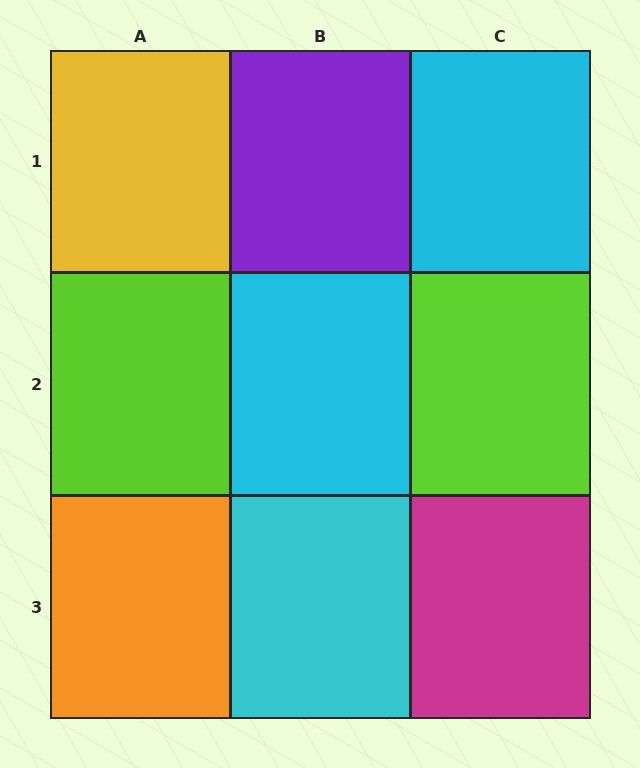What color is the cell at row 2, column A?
Lime.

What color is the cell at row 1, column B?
Purple.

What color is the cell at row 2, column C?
Lime.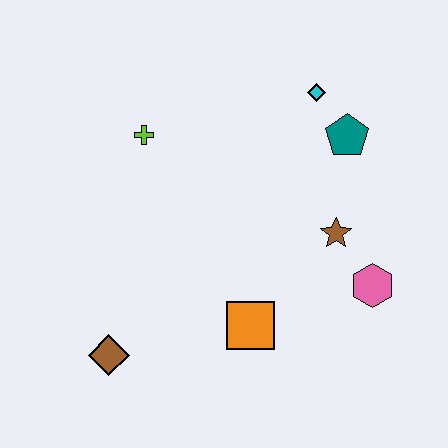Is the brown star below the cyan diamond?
Yes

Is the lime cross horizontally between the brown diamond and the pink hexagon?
Yes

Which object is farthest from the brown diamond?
The cyan diamond is farthest from the brown diamond.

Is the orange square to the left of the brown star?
Yes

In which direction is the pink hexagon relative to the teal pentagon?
The pink hexagon is below the teal pentagon.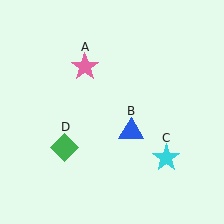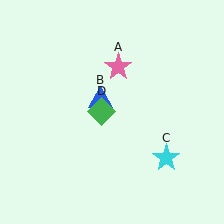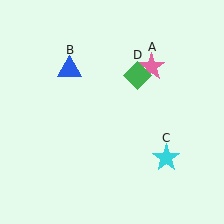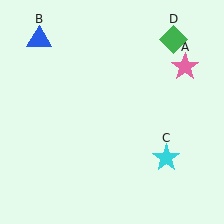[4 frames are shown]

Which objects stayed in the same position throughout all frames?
Cyan star (object C) remained stationary.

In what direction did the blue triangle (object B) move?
The blue triangle (object B) moved up and to the left.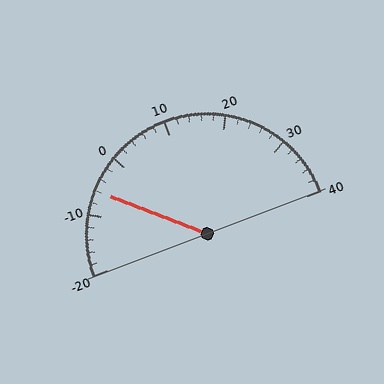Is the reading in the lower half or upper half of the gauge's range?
The reading is in the lower half of the range (-20 to 40).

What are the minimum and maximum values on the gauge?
The gauge ranges from -20 to 40.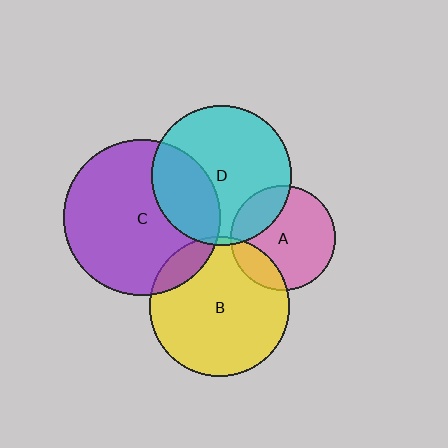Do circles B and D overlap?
Yes.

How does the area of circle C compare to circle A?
Approximately 2.2 times.